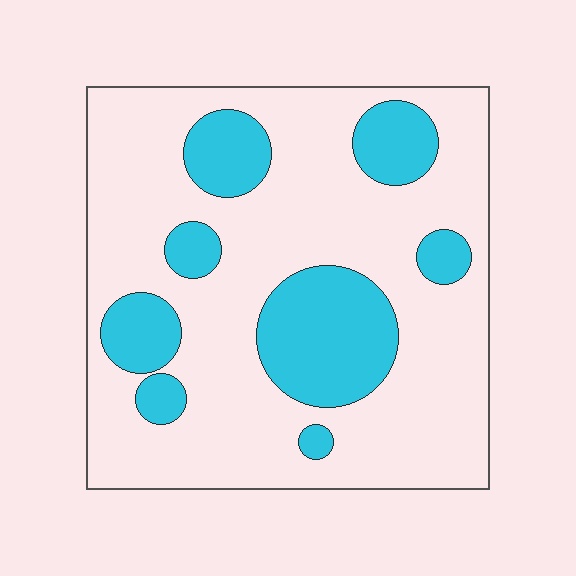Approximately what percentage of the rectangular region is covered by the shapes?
Approximately 25%.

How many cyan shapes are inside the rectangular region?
8.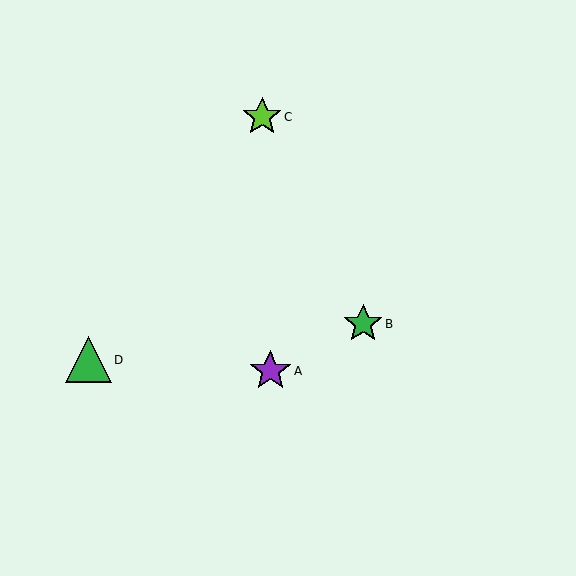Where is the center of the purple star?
The center of the purple star is at (270, 371).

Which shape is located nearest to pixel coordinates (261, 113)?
The lime star (labeled C) at (262, 117) is nearest to that location.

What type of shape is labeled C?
Shape C is a lime star.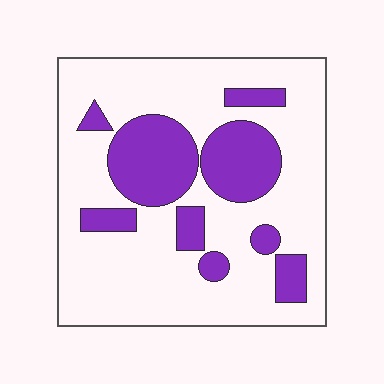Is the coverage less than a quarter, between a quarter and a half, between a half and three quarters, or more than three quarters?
Between a quarter and a half.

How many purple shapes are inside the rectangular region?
9.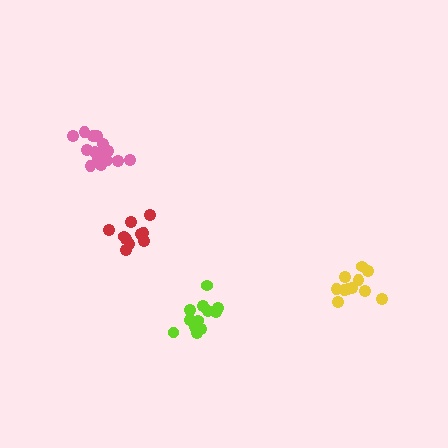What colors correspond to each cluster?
The clusters are colored: yellow, lime, pink, red.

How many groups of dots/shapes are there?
There are 4 groups.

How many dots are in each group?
Group 1: 11 dots, Group 2: 13 dots, Group 3: 16 dots, Group 4: 11 dots (51 total).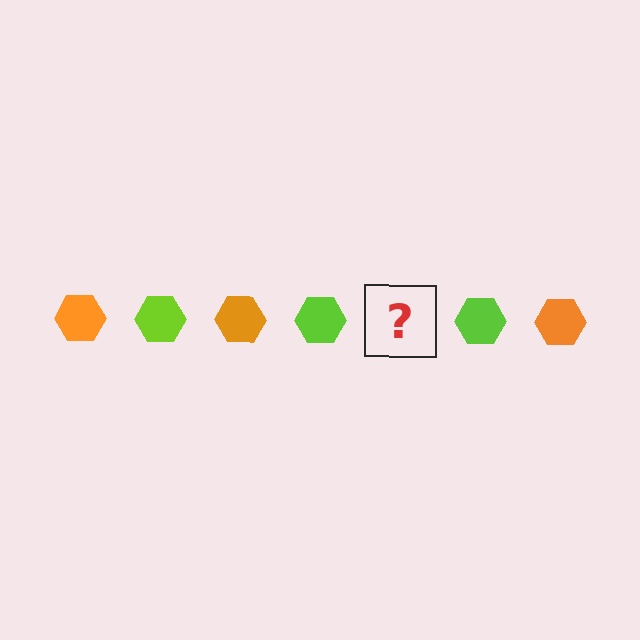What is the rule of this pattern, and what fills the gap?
The rule is that the pattern cycles through orange, lime hexagons. The gap should be filled with an orange hexagon.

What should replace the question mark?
The question mark should be replaced with an orange hexagon.